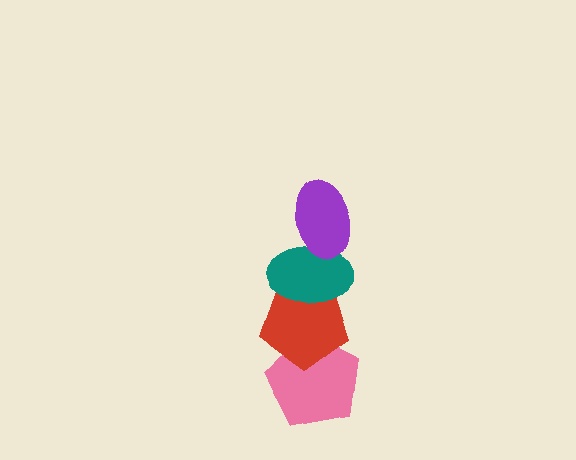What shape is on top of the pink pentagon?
The red pentagon is on top of the pink pentagon.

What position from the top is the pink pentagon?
The pink pentagon is 4th from the top.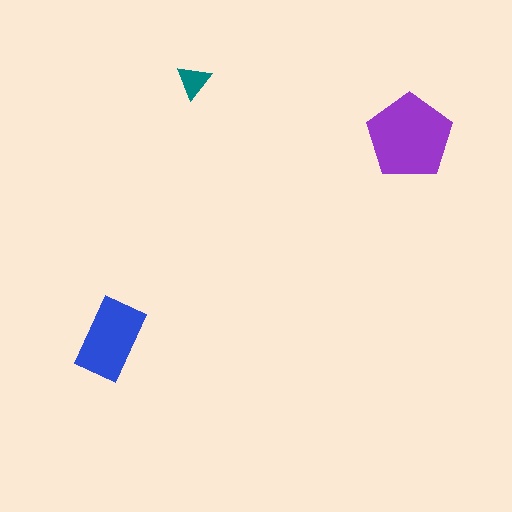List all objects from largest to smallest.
The purple pentagon, the blue rectangle, the teal triangle.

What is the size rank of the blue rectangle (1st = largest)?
2nd.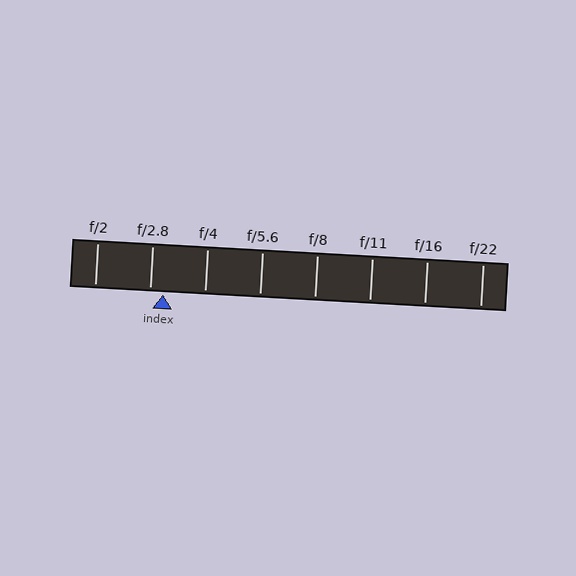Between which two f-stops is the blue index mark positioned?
The index mark is between f/2.8 and f/4.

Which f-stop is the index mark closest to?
The index mark is closest to f/2.8.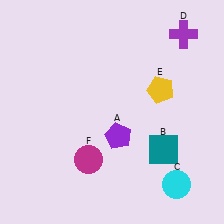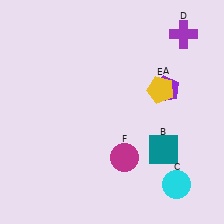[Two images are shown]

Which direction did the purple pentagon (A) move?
The purple pentagon (A) moved right.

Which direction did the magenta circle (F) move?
The magenta circle (F) moved right.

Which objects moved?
The objects that moved are: the purple pentagon (A), the magenta circle (F).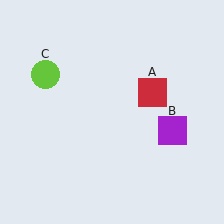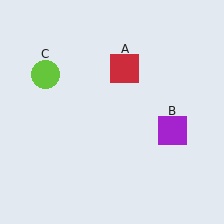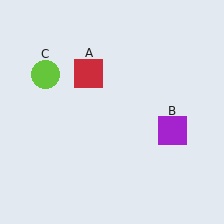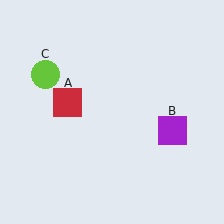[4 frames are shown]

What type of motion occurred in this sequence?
The red square (object A) rotated counterclockwise around the center of the scene.